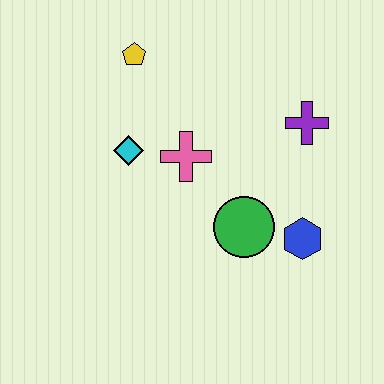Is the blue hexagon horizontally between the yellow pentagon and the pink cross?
No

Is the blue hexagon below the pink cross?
Yes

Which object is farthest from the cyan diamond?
The blue hexagon is farthest from the cyan diamond.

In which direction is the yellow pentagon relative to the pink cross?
The yellow pentagon is above the pink cross.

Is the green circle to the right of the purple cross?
No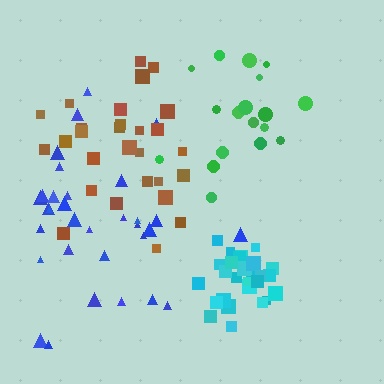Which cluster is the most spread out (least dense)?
Brown.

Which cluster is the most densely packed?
Cyan.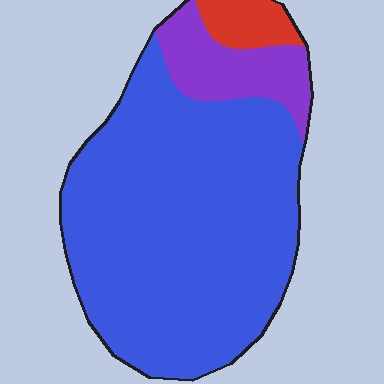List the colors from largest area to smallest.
From largest to smallest: blue, purple, red.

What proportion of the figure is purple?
Purple takes up about one eighth (1/8) of the figure.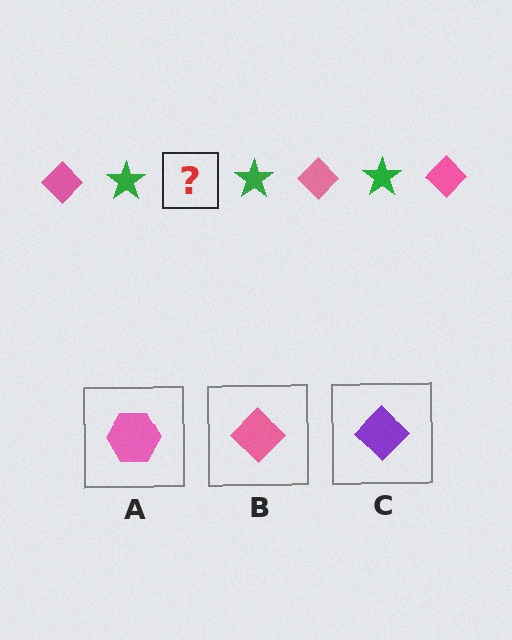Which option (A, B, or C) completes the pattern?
B.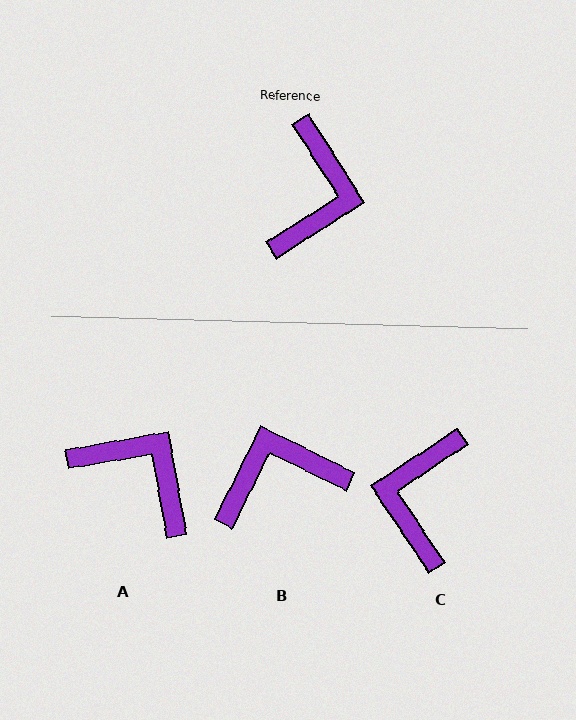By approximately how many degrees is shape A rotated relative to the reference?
Approximately 68 degrees counter-clockwise.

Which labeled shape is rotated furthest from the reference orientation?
C, about 179 degrees away.